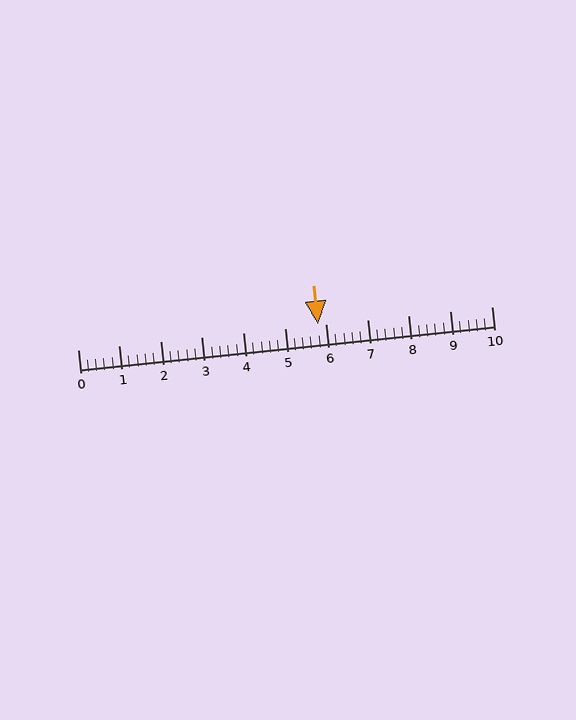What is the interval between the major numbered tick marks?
The major tick marks are spaced 1 units apart.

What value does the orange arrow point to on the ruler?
The orange arrow points to approximately 5.8.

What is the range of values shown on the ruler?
The ruler shows values from 0 to 10.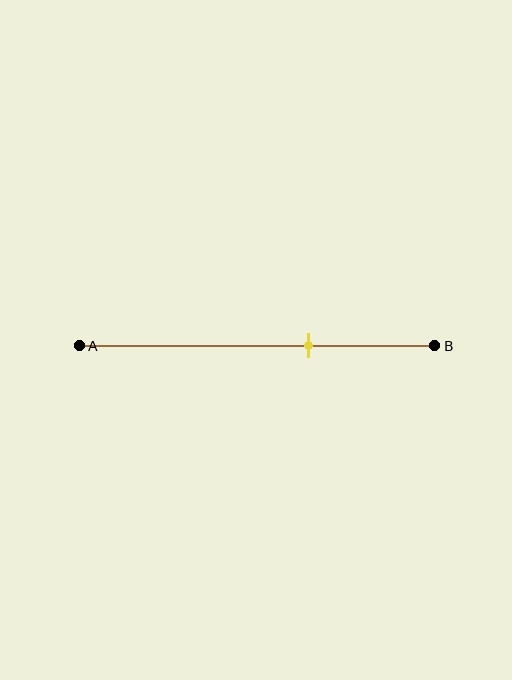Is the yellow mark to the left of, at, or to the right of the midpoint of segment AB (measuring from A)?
The yellow mark is to the right of the midpoint of segment AB.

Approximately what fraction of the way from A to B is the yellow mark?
The yellow mark is approximately 65% of the way from A to B.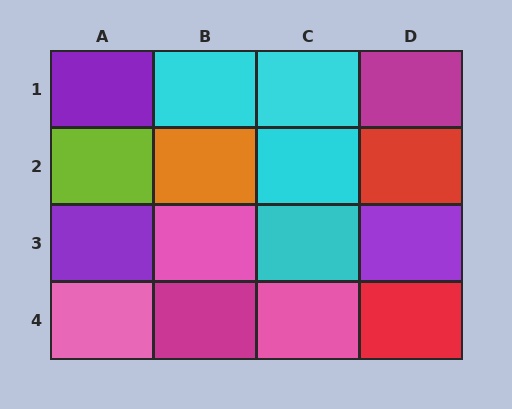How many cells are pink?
3 cells are pink.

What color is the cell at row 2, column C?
Cyan.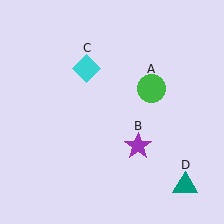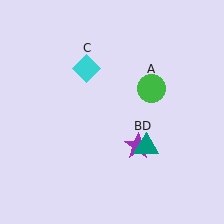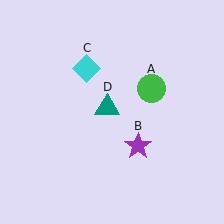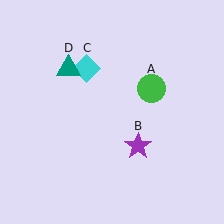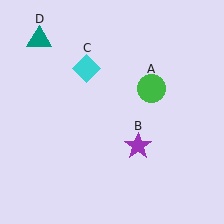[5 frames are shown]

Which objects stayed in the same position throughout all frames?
Green circle (object A) and purple star (object B) and cyan diamond (object C) remained stationary.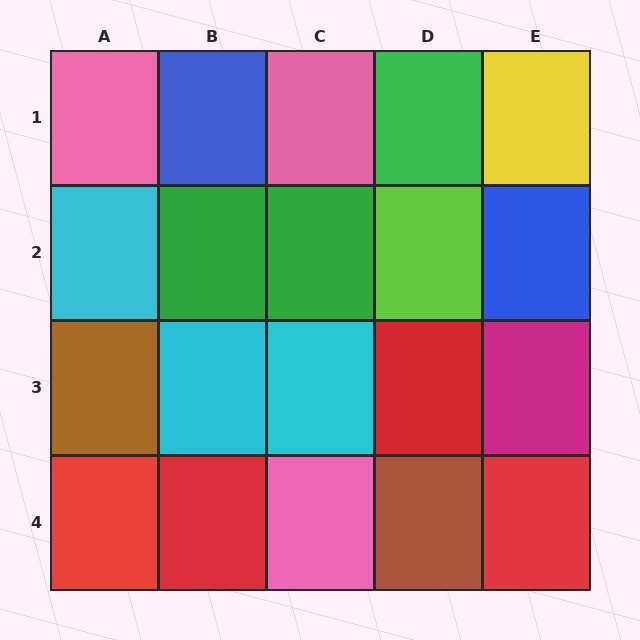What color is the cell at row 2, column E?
Blue.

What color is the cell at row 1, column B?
Blue.